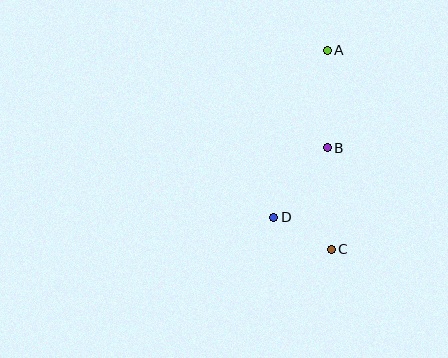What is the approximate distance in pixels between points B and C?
The distance between B and C is approximately 101 pixels.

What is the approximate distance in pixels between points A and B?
The distance between A and B is approximately 98 pixels.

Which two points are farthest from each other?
Points A and C are farthest from each other.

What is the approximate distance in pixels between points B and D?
The distance between B and D is approximately 87 pixels.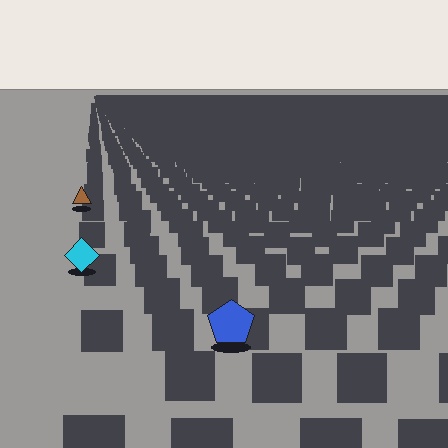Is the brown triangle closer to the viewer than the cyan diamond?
No. The cyan diamond is closer — you can tell from the texture gradient: the ground texture is coarser near it.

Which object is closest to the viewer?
The blue pentagon is closest. The texture marks near it are larger and more spread out.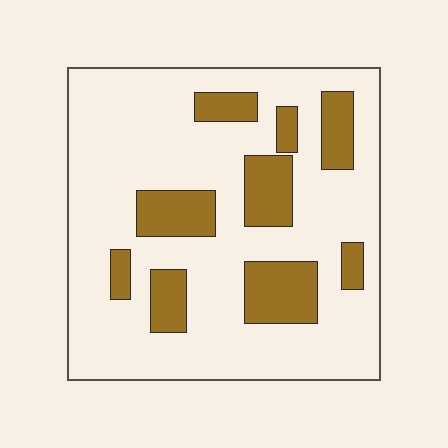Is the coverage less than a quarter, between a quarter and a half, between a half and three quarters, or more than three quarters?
Less than a quarter.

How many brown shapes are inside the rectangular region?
9.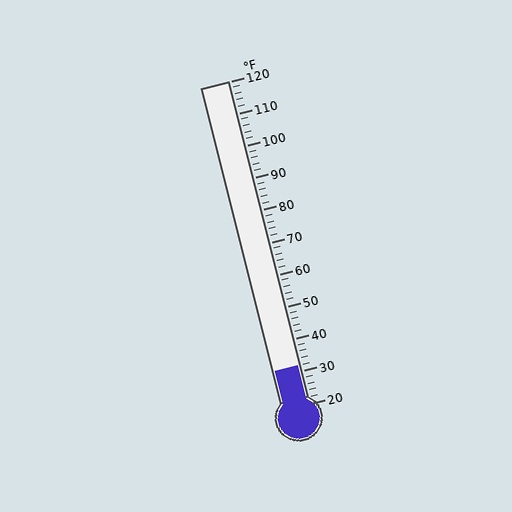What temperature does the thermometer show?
The thermometer shows approximately 32°F.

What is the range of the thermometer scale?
The thermometer scale ranges from 20°F to 120°F.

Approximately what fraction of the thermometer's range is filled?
The thermometer is filled to approximately 10% of its range.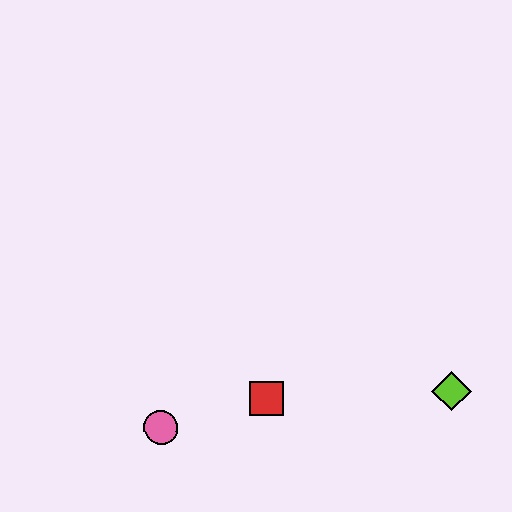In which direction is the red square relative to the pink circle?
The red square is to the right of the pink circle.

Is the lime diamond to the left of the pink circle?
No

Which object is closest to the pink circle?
The red square is closest to the pink circle.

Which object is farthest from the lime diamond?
The pink circle is farthest from the lime diamond.